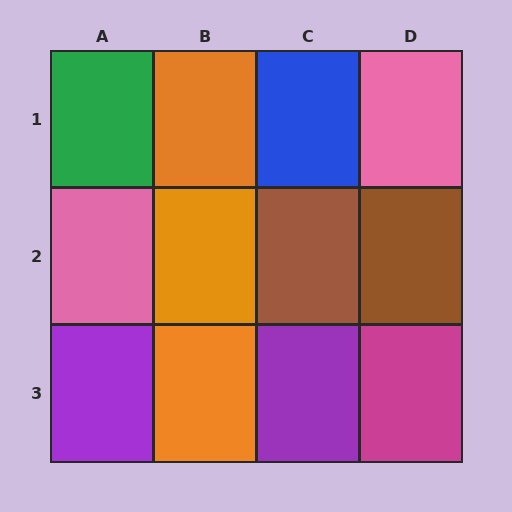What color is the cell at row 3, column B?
Orange.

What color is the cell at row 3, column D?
Magenta.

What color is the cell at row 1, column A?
Green.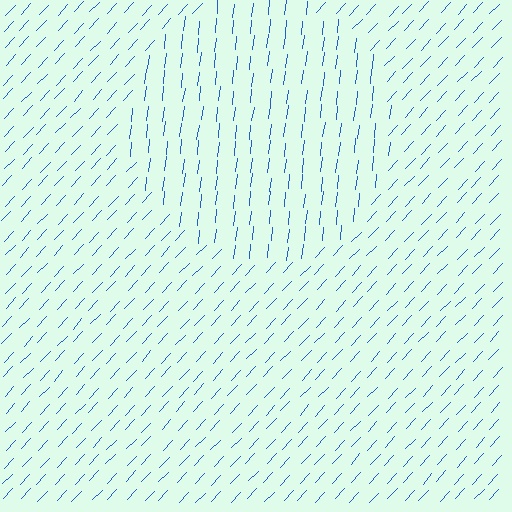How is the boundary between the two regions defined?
The boundary is defined purely by a change in line orientation (approximately 36 degrees difference). All lines are the same color and thickness.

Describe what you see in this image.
The image is filled with small blue line segments. A circle region in the image has lines oriented differently from the surrounding lines, creating a visible texture boundary.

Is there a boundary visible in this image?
Yes, there is a texture boundary formed by a change in line orientation.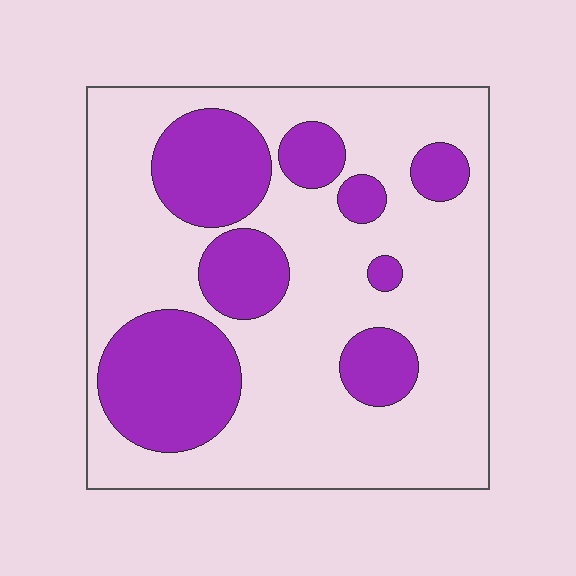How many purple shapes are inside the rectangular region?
8.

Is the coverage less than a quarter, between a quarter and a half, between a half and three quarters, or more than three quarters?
Between a quarter and a half.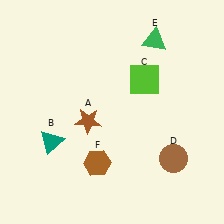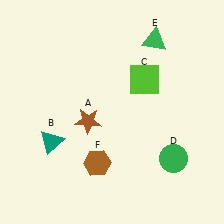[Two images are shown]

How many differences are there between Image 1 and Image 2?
There is 1 difference between the two images.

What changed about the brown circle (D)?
In Image 1, D is brown. In Image 2, it changed to green.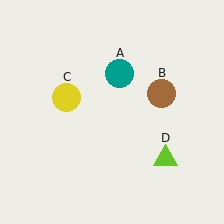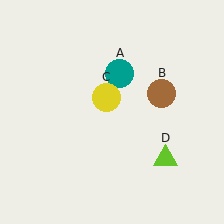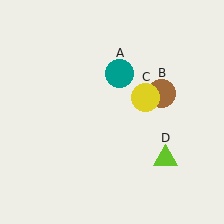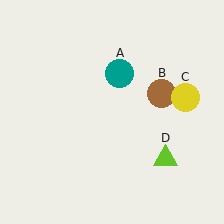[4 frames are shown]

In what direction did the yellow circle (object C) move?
The yellow circle (object C) moved right.